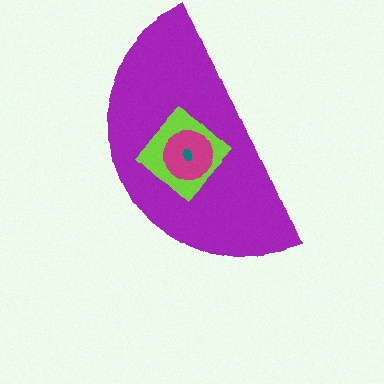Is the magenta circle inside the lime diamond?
Yes.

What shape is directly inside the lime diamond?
The magenta circle.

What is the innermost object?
The teal ellipse.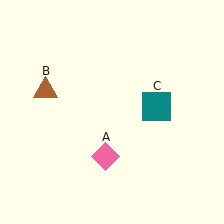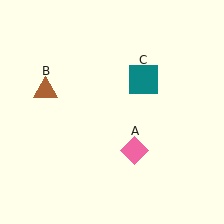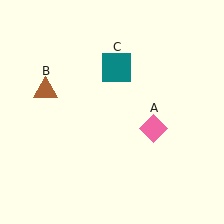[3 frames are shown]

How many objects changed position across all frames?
2 objects changed position: pink diamond (object A), teal square (object C).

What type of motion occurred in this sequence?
The pink diamond (object A), teal square (object C) rotated counterclockwise around the center of the scene.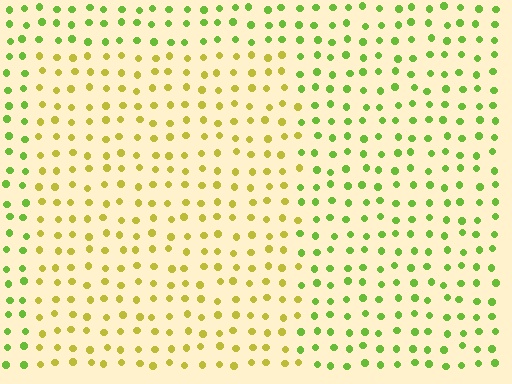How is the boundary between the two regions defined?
The boundary is defined purely by a slight shift in hue (about 39 degrees). Spacing, size, and orientation are identical on both sides.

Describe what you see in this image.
The image is filled with small lime elements in a uniform arrangement. A rectangle-shaped region is visible where the elements are tinted to a slightly different hue, forming a subtle color boundary.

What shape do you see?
I see a rectangle.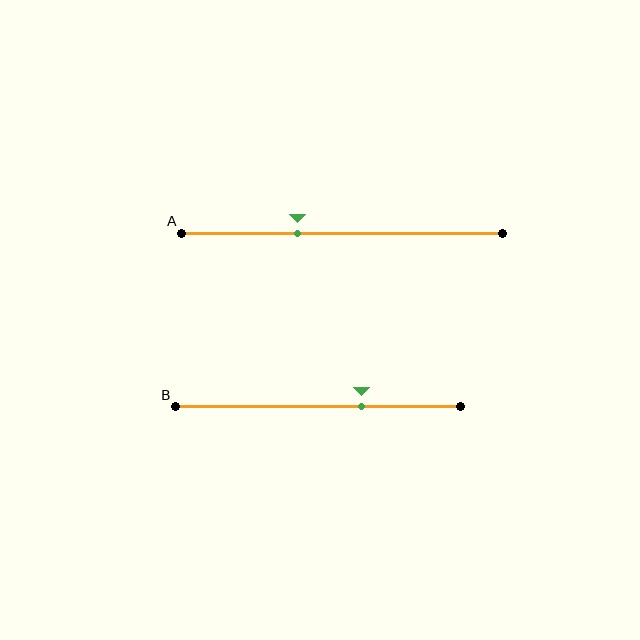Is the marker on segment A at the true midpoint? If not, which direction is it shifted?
No, the marker on segment A is shifted to the left by about 14% of the segment length.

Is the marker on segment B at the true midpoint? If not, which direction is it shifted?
No, the marker on segment B is shifted to the right by about 15% of the segment length.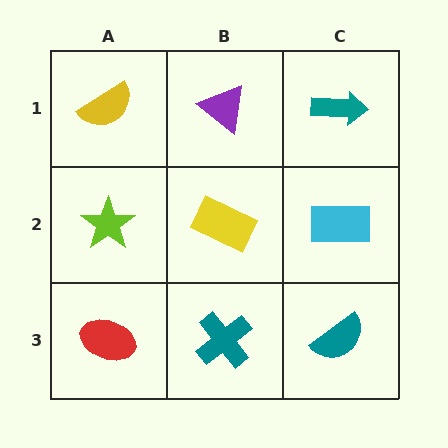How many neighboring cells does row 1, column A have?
2.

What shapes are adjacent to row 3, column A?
A lime star (row 2, column A), a teal cross (row 3, column B).